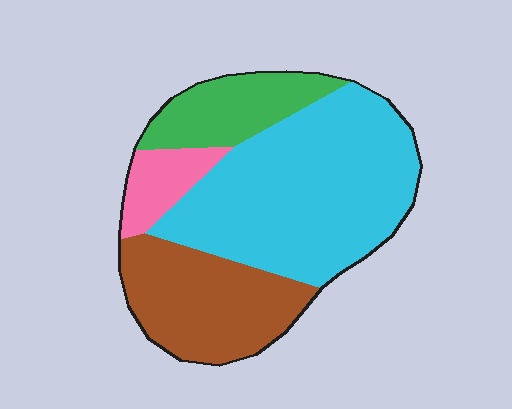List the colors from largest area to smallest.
From largest to smallest: cyan, brown, green, pink.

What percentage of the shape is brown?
Brown covers roughly 25% of the shape.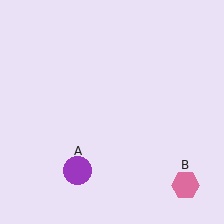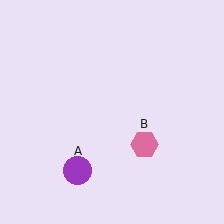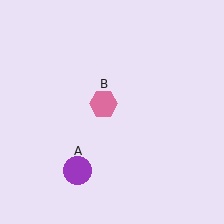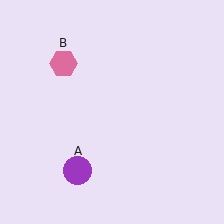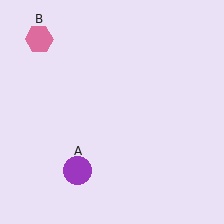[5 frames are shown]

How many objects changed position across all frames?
1 object changed position: pink hexagon (object B).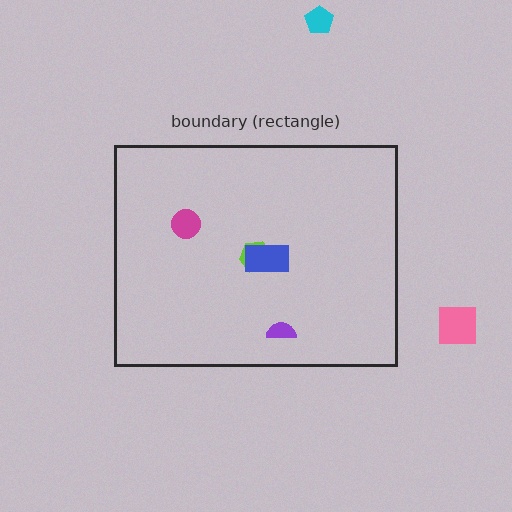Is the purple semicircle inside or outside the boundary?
Inside.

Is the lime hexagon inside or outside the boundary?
Inside.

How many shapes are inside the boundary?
4 inside, 2 outside.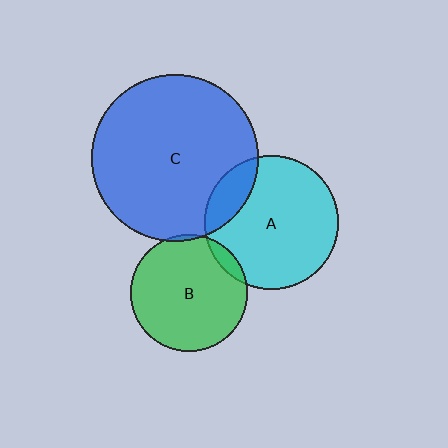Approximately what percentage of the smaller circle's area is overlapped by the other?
Approximately 5%.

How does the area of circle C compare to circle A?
Approximately 1.6 times.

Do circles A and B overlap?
Yes.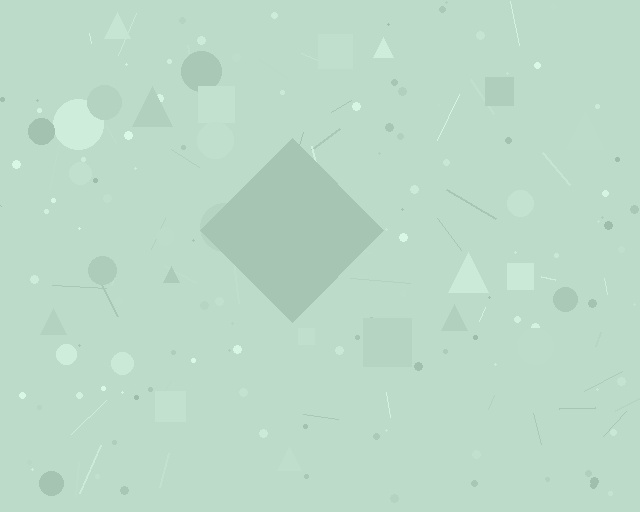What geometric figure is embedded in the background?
A diamond is embedded in the background.